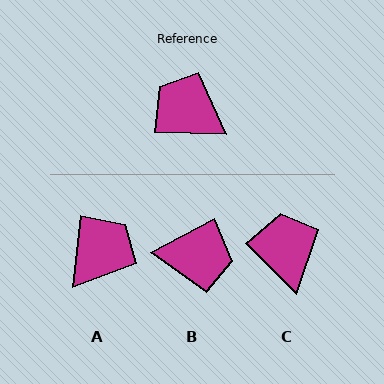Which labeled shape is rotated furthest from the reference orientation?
B, about 150 degrees away.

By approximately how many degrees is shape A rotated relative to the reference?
Approximately 95 degrees clockwise.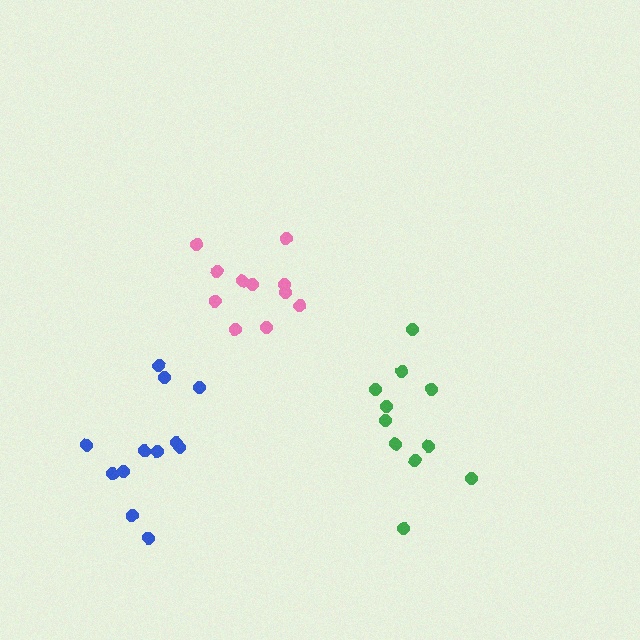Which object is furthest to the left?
The blue cluster is leftmost.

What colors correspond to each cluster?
The clusters are colored: blue, green, pink.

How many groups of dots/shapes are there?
There are 3 groups.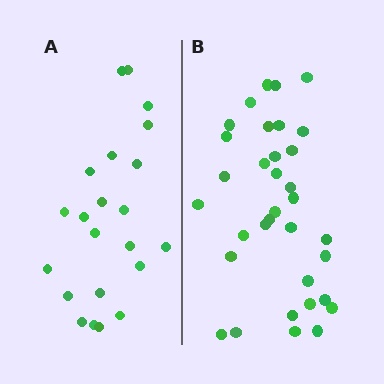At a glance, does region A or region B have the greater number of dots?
Region B (the right region) has more dots.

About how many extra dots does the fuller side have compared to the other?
Region B has roughly 12 or so more dots than region A.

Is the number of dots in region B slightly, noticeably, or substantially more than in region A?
Region B has substantially more. The ratio is roughly 1.5 to 1.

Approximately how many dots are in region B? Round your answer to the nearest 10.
About 30 dots. (The exact count is 34, which rounds to 30.)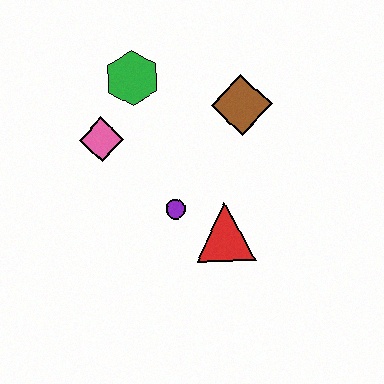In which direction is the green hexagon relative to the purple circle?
The green hexagon is above the purple circle.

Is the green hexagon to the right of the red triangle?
No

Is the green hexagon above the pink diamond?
Yes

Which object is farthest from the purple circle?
The green hexagon is farthest from the purple circle.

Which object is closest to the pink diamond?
The green hexagon is closest to the pink diamond.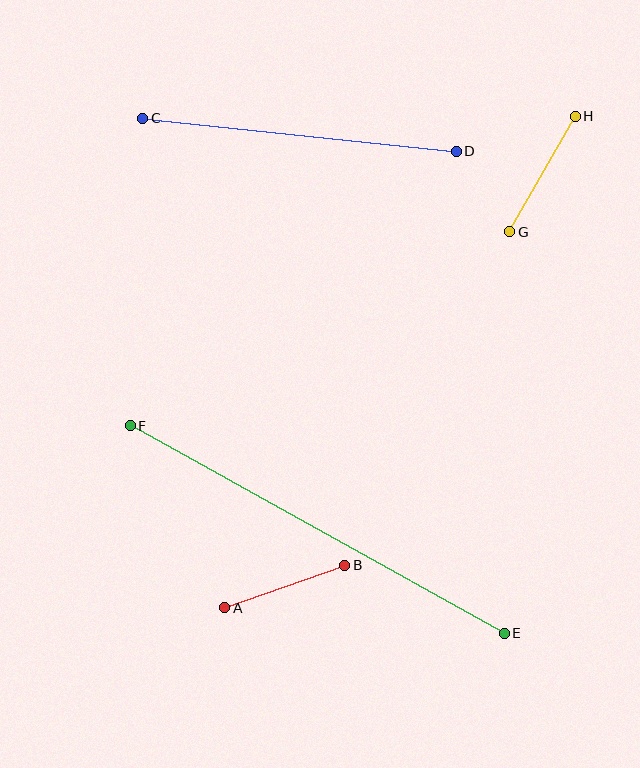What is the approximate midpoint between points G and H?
The midpoint is at approximately (543, 174) pixels.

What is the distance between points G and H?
The distance is approximately 133 pixels.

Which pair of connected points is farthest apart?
Points E and F are farthest apart.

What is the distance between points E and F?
The distance is approximately 428 pixels.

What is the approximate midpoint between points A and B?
The midpoint is at approximately (285, 586) pixels.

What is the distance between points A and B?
The distance is approximately 127 pixels.